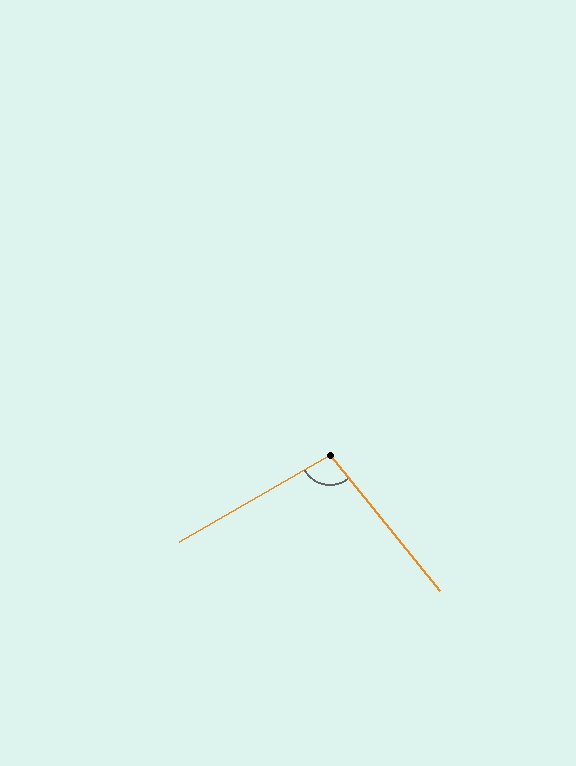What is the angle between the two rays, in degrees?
Approximately 99 degrees.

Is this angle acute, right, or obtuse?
It is obtuse.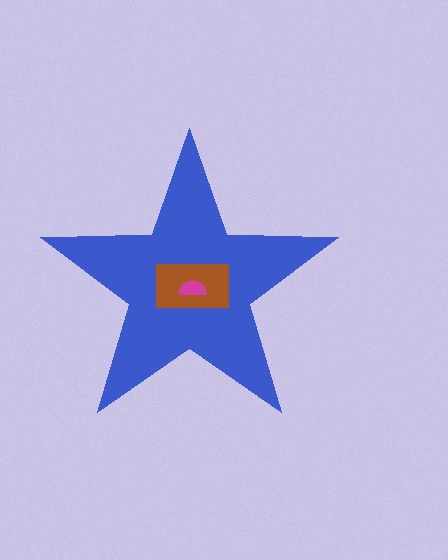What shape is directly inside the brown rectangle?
The magenta semicircle.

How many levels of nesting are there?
3.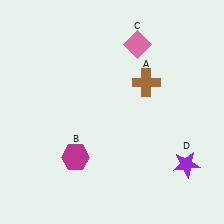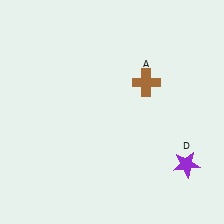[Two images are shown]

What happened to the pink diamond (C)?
The pink diamond (C) was removed in Image 2. It was in the top-right area of Image 1.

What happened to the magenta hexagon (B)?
The magenta hexagon (B) was removed in Image 2. It was in the bottom-left area of Image 1.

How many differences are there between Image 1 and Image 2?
There are 2 differences between the two images.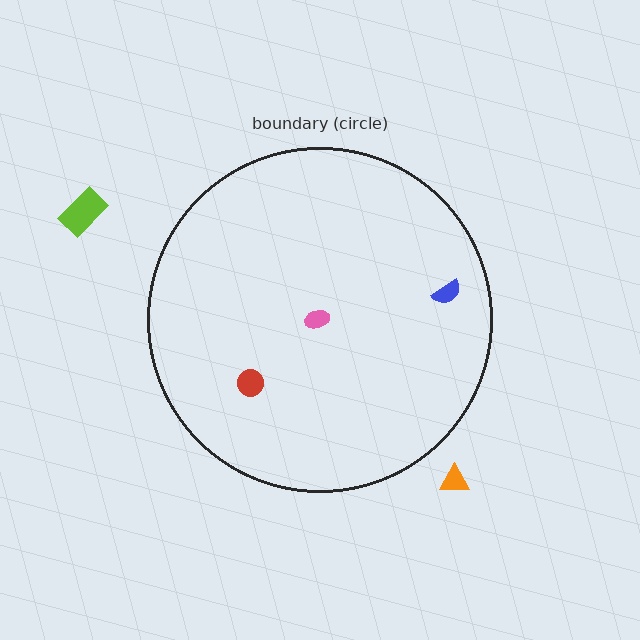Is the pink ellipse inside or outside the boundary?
Inside.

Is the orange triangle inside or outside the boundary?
Outside.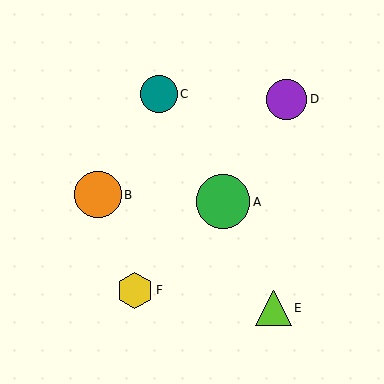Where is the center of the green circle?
The center of the green circle is at (223, 202).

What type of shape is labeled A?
Shape A is a green circle.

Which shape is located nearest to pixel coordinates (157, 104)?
The teal circle (labeled C) at (159, 94) is nearest to that location.